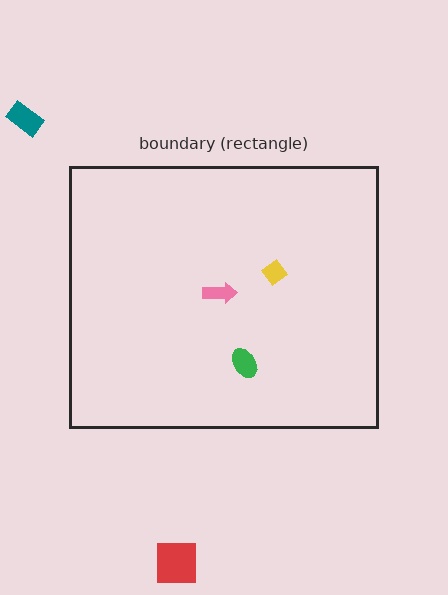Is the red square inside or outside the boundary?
Outside.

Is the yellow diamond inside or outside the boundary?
Inside.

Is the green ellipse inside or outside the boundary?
Inside.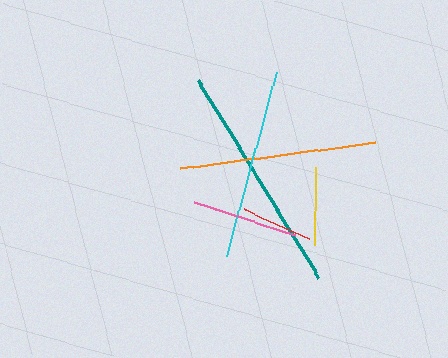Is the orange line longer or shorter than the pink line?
The orange line is longer than the pink line.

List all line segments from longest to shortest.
From longest to shortest: teal, orange, cyan, pink, yellow, red.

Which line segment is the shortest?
The red line is the shortest at approximately 72 pixels.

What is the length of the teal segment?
The teal segment is approximately 232 pixels long.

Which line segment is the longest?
The teal line is the longest at approximately 232 pixels.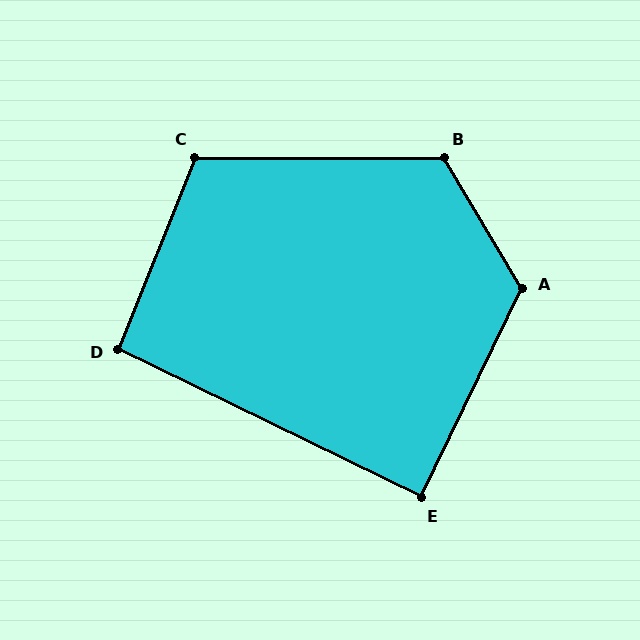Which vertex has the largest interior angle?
A, at approximately 124 degrees.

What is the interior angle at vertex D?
Approximately 94 degrees (approximately right).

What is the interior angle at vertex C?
Approximately 112 degrees (obtuse).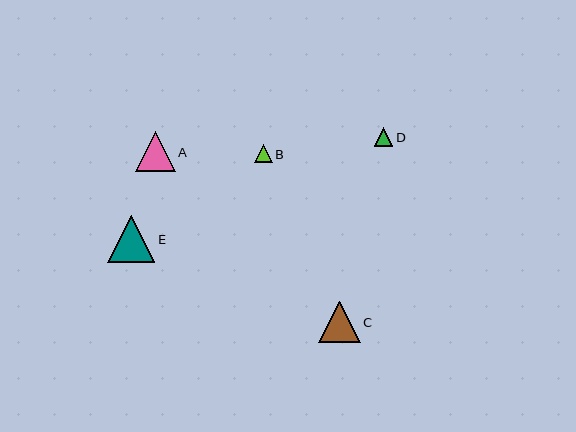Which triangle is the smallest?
Triangle B is the smallest with a size of approximately 18 pixels.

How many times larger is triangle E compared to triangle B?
Triangle E is approximately 2.7 times the size of triangle B.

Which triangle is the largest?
Triangle E is the largest with a size of approximately 47 pixels.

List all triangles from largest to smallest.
From largest to smallest: E, C, A, D, B.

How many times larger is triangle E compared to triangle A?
Triangle E is approximately 1.2 times the size of triangle A.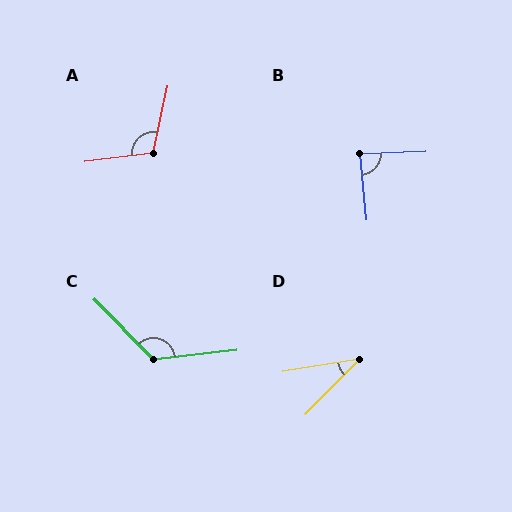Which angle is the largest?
C, at approximately 128 degrees.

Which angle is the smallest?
D, at approximately 36 degrees.